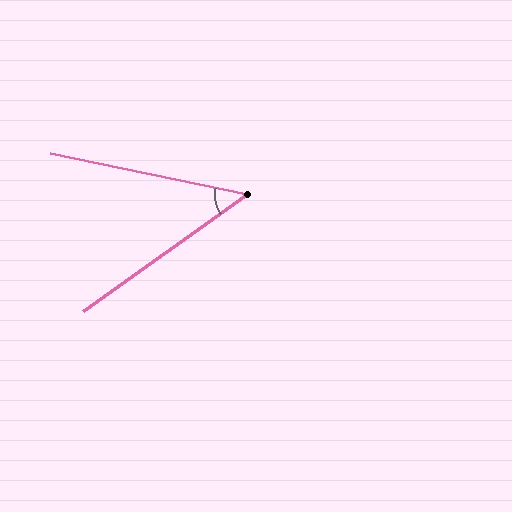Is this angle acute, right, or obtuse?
It is acute.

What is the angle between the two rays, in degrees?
Approximately 47 degrees.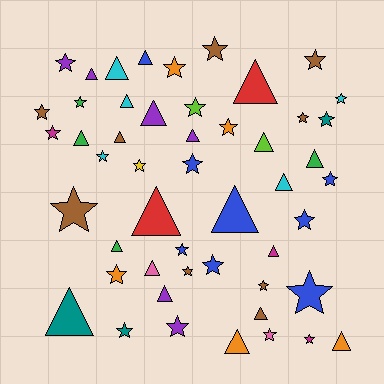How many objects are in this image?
There are 50 objects.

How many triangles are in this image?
There are 22 triangles.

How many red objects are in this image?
There are 2 red objects.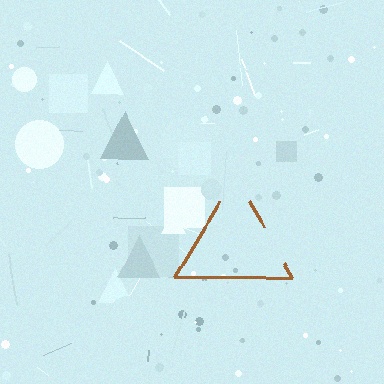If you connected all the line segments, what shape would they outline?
They would outline a triangle.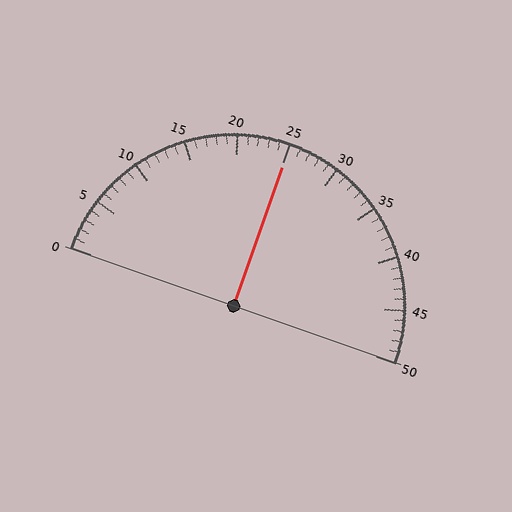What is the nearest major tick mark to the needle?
The nearest major tick mark is 25.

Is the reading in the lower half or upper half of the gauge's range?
The reading is in the upper half of the range (0 to 50).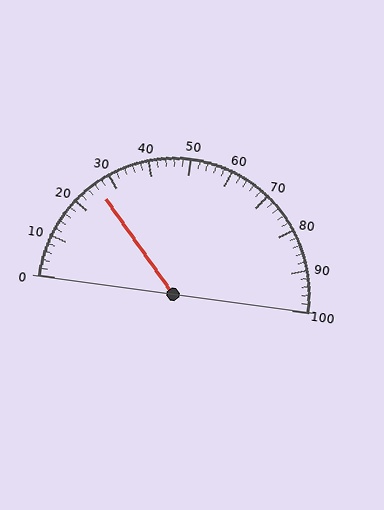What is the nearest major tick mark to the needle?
The nearest major tick mark is 30.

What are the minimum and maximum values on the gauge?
The gauge ranges from 0 to 100.